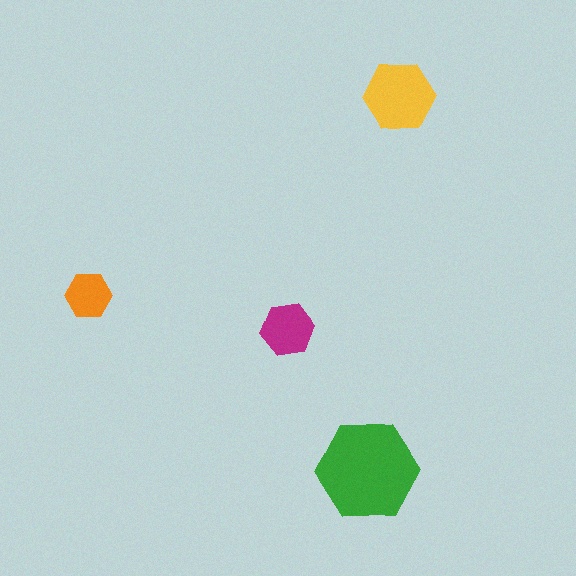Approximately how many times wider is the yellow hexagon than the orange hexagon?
About 1.5 times wider.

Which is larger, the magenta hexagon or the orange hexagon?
The magenta one.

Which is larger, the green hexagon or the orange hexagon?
The green one.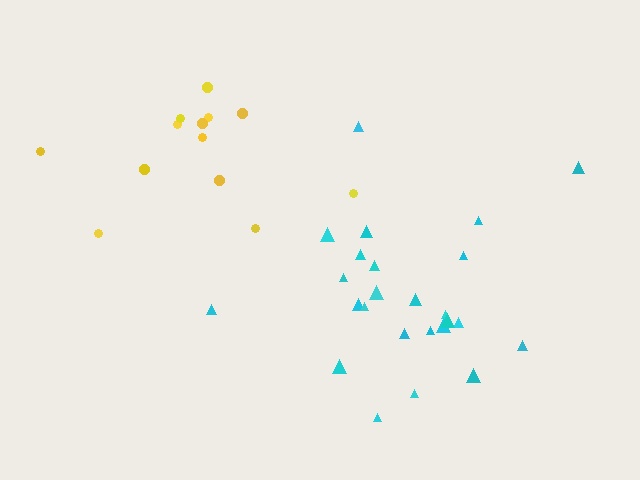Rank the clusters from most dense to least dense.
cyan, yellow.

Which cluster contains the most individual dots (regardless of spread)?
Cyan (25).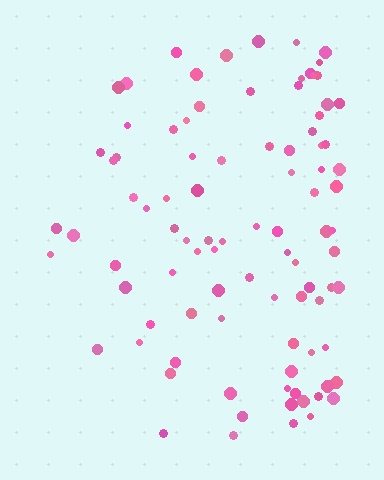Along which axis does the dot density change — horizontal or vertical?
Horizontal.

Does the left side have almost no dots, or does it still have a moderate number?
Still a moderate number, just noticeably fewer than the right.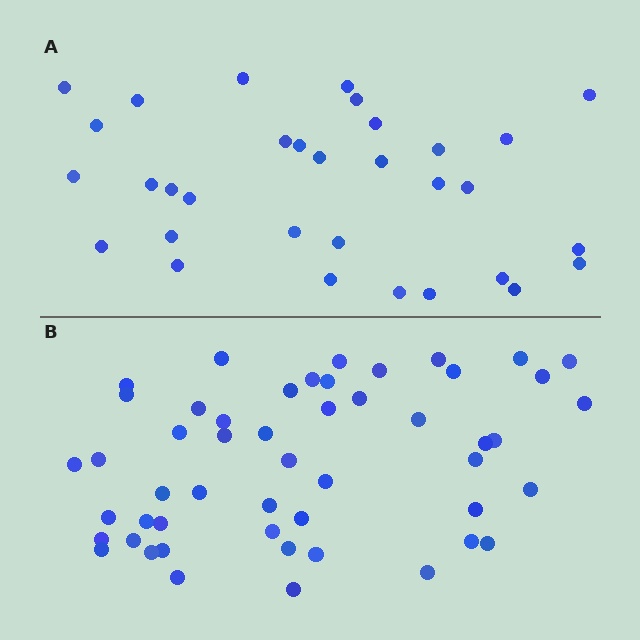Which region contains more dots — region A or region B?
Region B (the bottom region) has more dots.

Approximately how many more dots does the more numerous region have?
Region B has approximately 20 more dots than region A.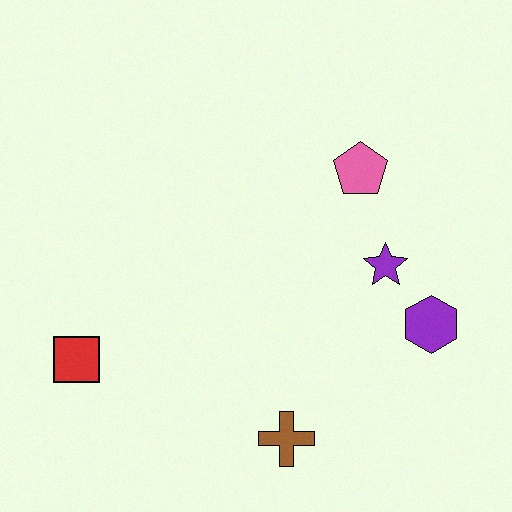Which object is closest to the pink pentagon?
The purple star is closest to the pink pentagon.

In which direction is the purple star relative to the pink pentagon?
The purple star is below the pink pentagon.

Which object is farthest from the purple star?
The red square is farthest from the purple star.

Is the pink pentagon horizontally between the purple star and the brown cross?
Yes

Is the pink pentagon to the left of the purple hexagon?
Yes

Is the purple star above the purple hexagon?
Yes